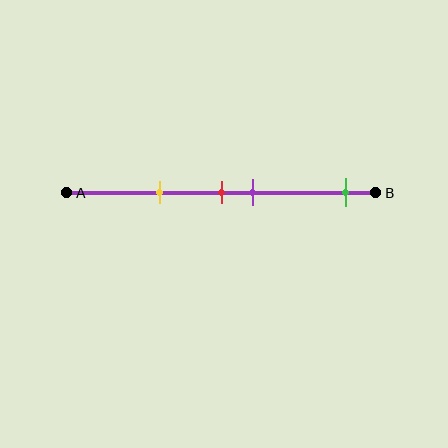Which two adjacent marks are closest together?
The red and purple marks are the closest adjacent pair.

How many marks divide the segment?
There are 4 marks dividing the segment.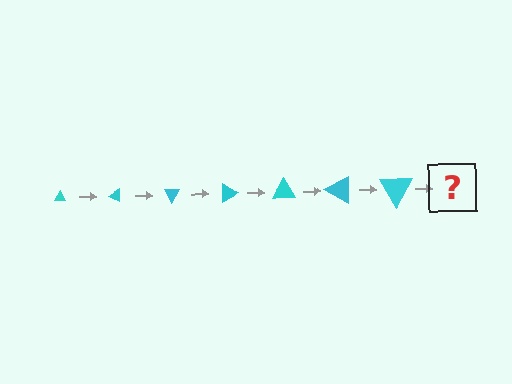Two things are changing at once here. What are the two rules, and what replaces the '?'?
The two rules are that the triangle grows larger each step and it rotates 30 degrees each step. The '?' should be a triangle, larger than the previous one and rotated 210 degrees from the start.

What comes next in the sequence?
The next element should be a triangle, larger than the previous one and rotated 210 degrees from the start.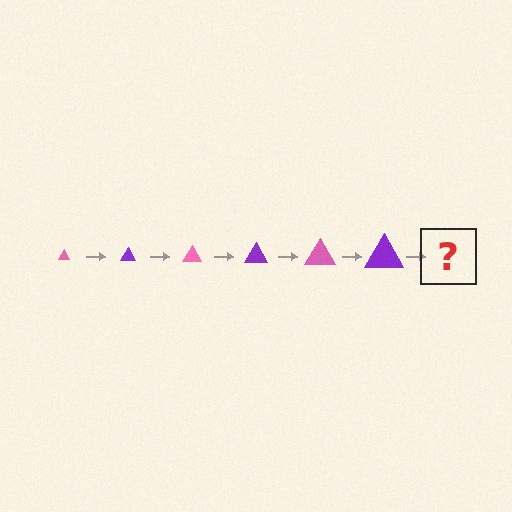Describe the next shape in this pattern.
It should be a pink triangle, larger than the previous one.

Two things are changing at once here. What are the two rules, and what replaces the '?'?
The two rules are that the triangle grows larger each step and the color cycles through pink and purple. The '?' should be a pink triangle, larger than the previous one.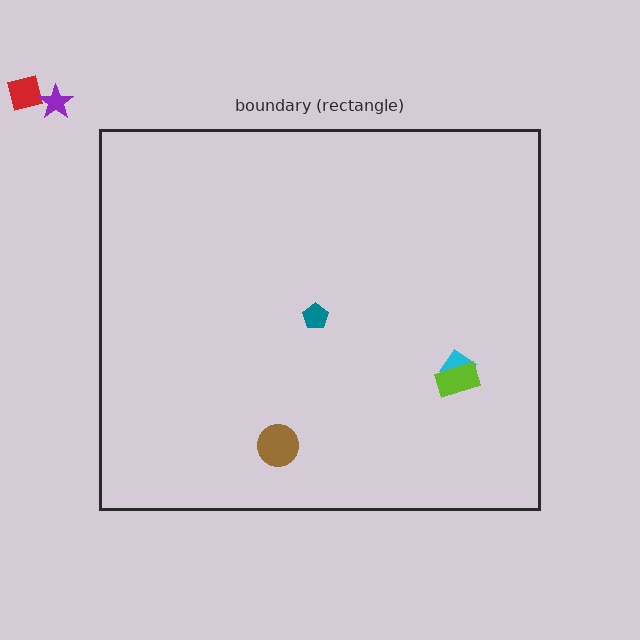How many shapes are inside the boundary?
4 inside, 2 outside.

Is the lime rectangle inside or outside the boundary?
Inside.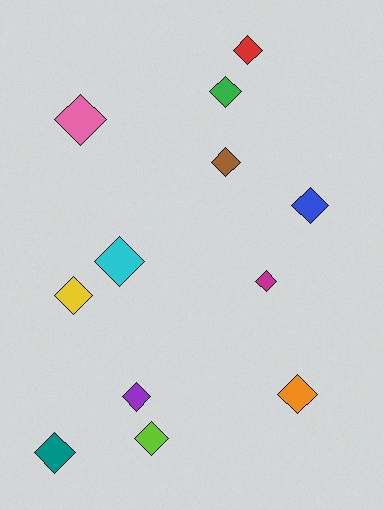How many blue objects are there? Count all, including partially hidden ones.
There is 1 blue object.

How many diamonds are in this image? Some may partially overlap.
There are 12 diamonds.